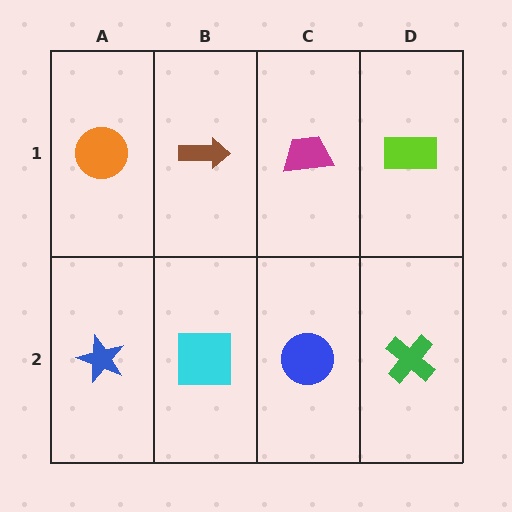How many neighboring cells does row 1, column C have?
3.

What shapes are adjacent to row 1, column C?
A blue circle (row 2, column C), a brown arrow (row 1, column B), a lime rectangle (row 1, column D).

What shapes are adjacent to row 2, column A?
An orange circle (row 1, column A), a cyan square (row 2, column B).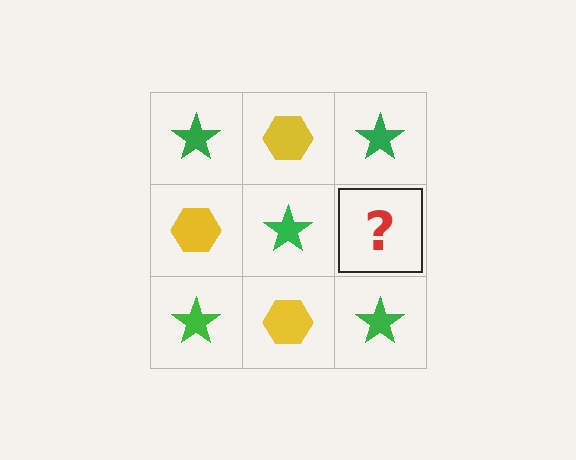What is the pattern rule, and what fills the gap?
The rule is that it alternates green star and yellow hexagon in a checkerboard pattern. The gap should be filled with a yellow hexagon.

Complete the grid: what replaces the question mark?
The question mark should be replaced with a yellow hexagon.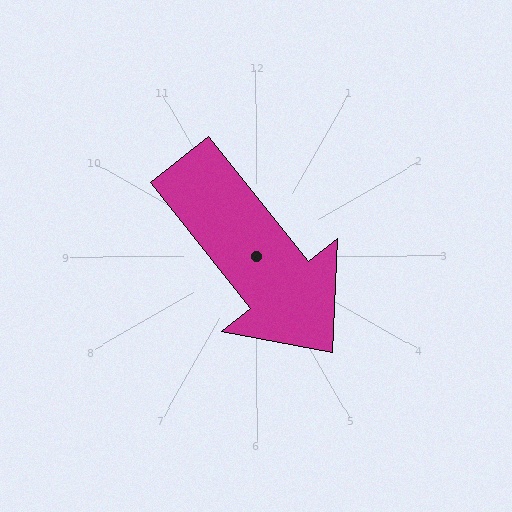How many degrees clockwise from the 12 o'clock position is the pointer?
Approximately 141 degrees.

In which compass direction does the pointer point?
Southeast.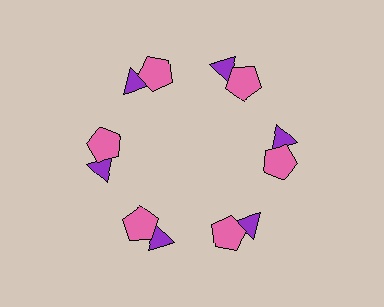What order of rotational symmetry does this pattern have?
This pattern has 6-fold rotational symmetry.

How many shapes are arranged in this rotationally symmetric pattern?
There are 12 shapes, arranged in 6 groups of 2.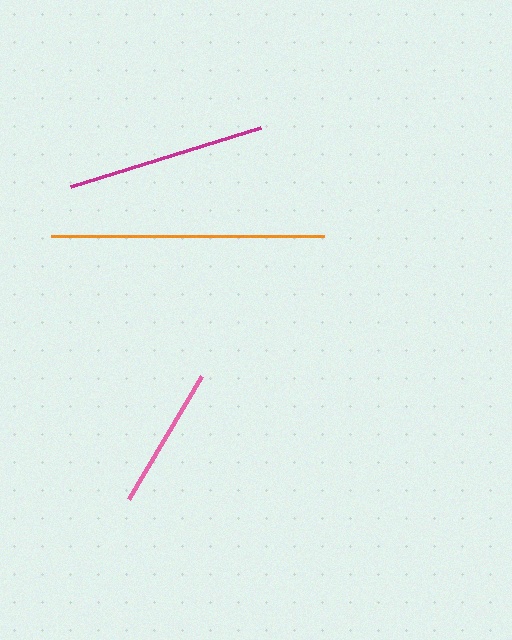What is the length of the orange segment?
The orange segment is approximately 274 pixels long.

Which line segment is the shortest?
The pink line is the shortest at approximately 144 pixels.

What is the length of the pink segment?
The pink segment is approximately 144 pixels long.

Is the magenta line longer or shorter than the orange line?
The orange line is longer than the magenta line.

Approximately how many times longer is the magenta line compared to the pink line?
The magenta line is approximately 1.4 times the length of the pink line.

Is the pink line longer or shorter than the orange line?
The orange line is longer than the pink line.